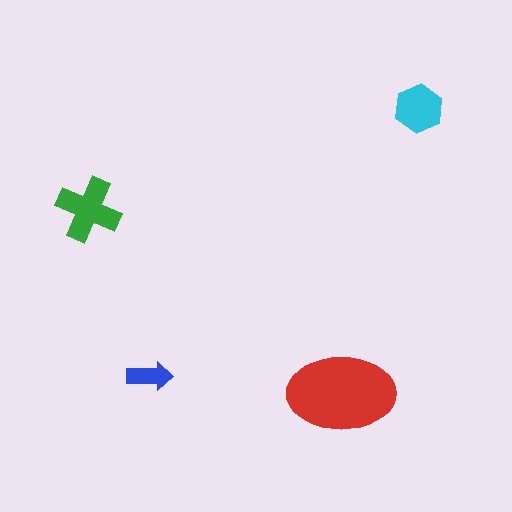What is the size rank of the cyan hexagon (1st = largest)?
3rd.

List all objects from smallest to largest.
The blue arrow, the cyan hexagon, the green cross, the red ellipse.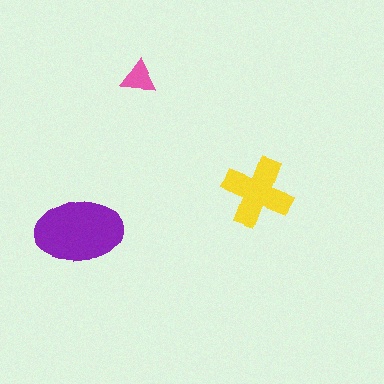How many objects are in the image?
There are 3 objects in the image.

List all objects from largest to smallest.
The purple ellipse, the yellow cross, the pink triangle.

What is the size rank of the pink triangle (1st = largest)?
3rd.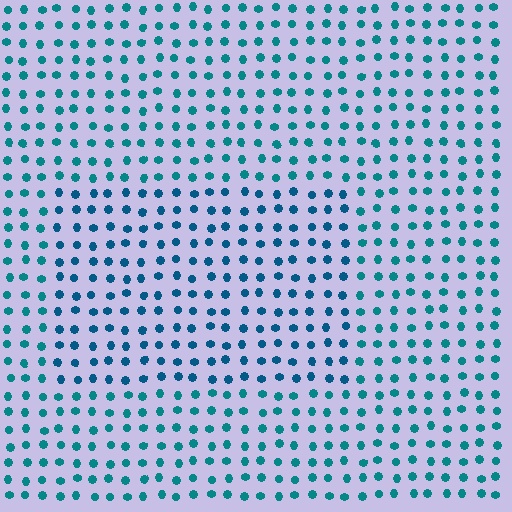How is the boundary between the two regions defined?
The boundary is defined purely by a slight shift in hue (about 21 degrees). Spacing, size, and orientation are identical on both sides.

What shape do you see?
I see a rectangle.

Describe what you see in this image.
The image is filled with small teal elements in a uniform arrangement. A rectangle-shaped region is visible where the elements are tinted to a slightly different hue, forming a subtle color boundary.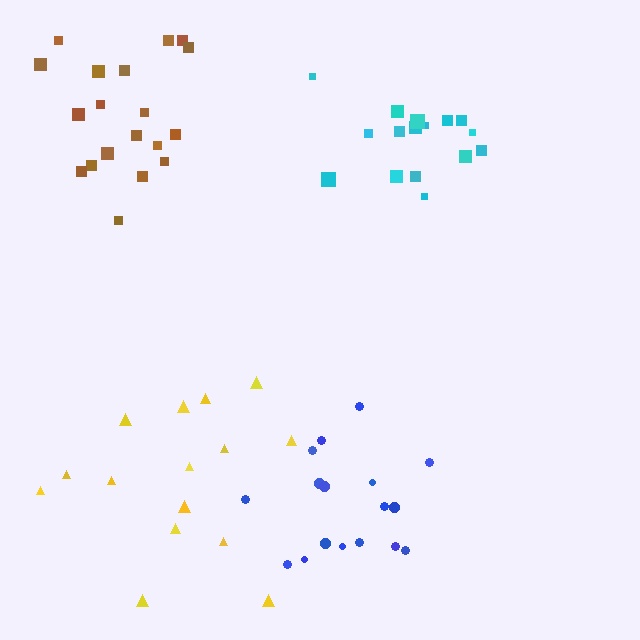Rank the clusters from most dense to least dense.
brown, blue, cyan, yellow.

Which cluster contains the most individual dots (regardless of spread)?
Brown (19).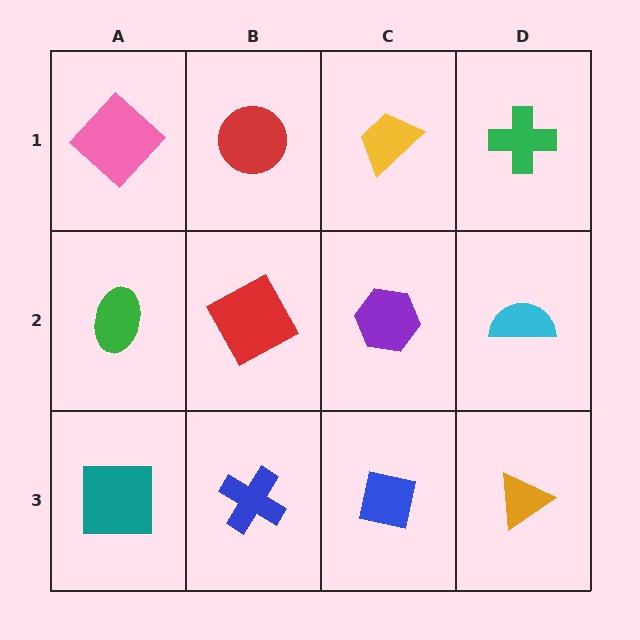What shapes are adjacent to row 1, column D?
A cyan semicircle (row 2, column D), a yellow trapezoid (row 1, column C).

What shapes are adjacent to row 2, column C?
A yellow trapezoid (row 1, column C), a blue square (row 3, column C), a red square (row 2, column B), a cyan semicircle (row 2, column D).